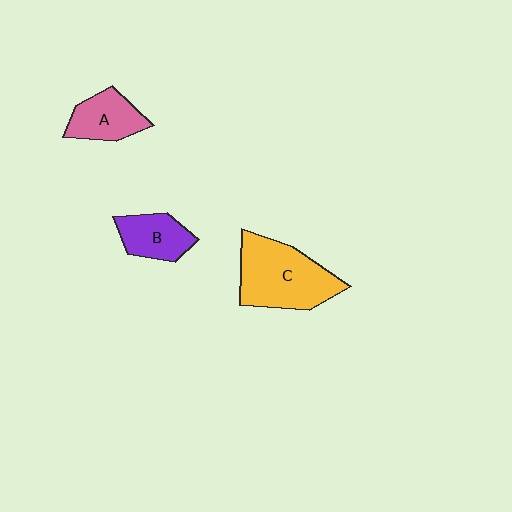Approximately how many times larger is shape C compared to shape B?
Approximately 1.9 times.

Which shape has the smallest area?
Shape B (purple).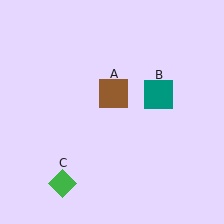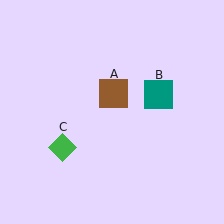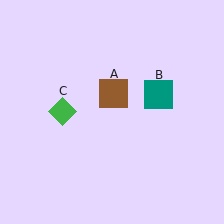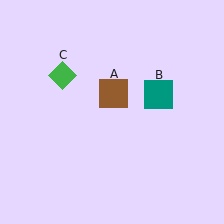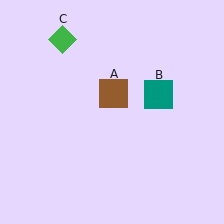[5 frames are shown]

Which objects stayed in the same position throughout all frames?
Brown square (object A) and teal square (object B) remained stationary.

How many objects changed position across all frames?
1 object changed position: green diamond (object C).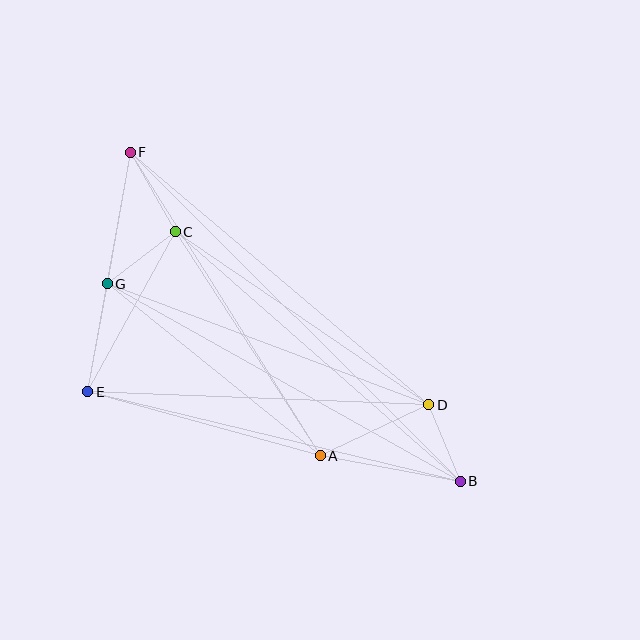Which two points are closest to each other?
Points B and D are closest to each other.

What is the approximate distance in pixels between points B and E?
The distance between B and E is approximately 383 pixels.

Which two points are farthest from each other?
Points B and F are farthest from each other.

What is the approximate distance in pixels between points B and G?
The distance between B and G is approximately 405 pixels.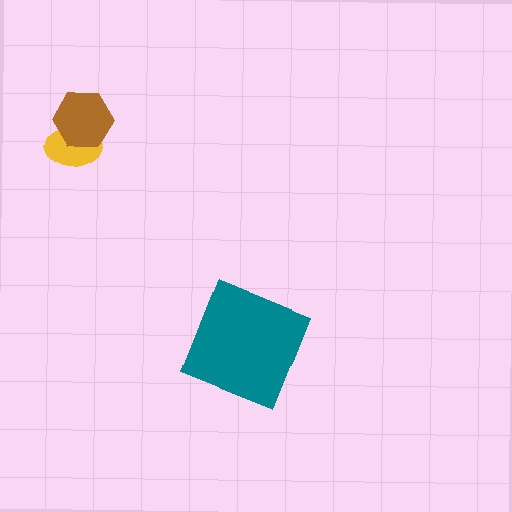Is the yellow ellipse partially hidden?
Yes, it is partially covered by another shape.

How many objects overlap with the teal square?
0 objects overlap with the teal square.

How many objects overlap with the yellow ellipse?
1 object overlaps with the yellow ellipse.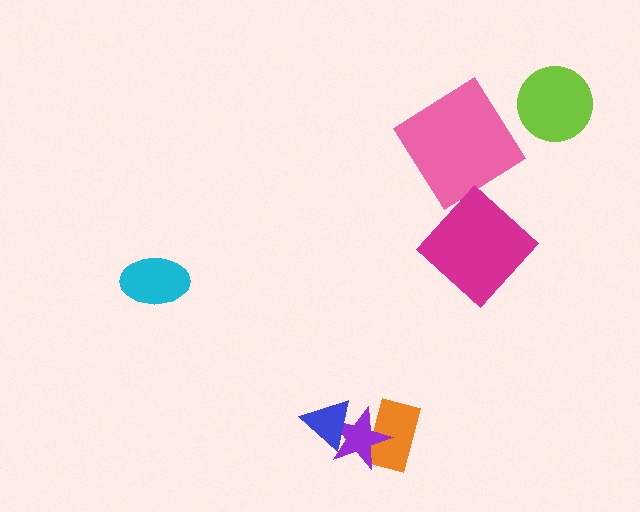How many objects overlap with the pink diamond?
0 objects overlap with the pink diamond.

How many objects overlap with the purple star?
2 objects overlap with the purple star.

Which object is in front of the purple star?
The blue triangle is in front of the purple star.